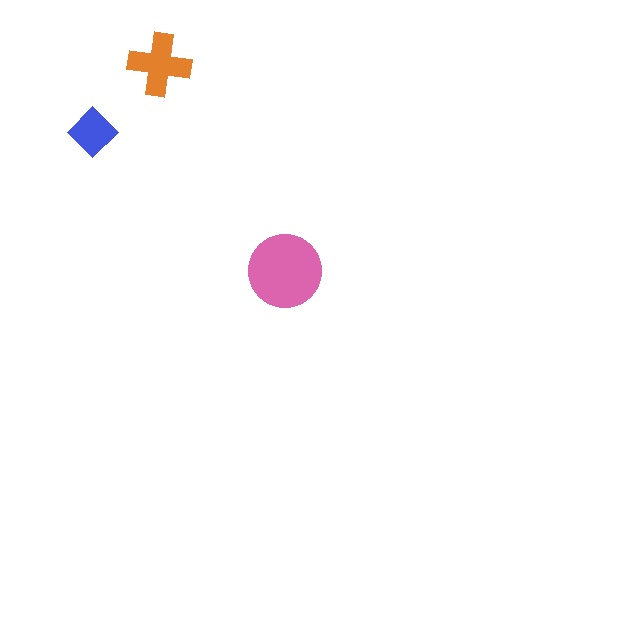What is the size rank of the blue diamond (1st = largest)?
3rd.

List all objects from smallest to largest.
The blue diamond, the orange cross, the pink circle.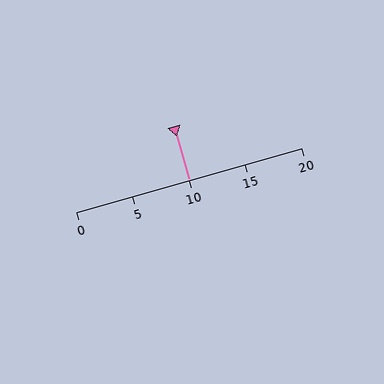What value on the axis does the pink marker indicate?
The marker indicates approximately 10.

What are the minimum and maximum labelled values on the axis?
The axis runs from 0 to 20.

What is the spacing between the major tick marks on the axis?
The major ticks are spaced 5 apart.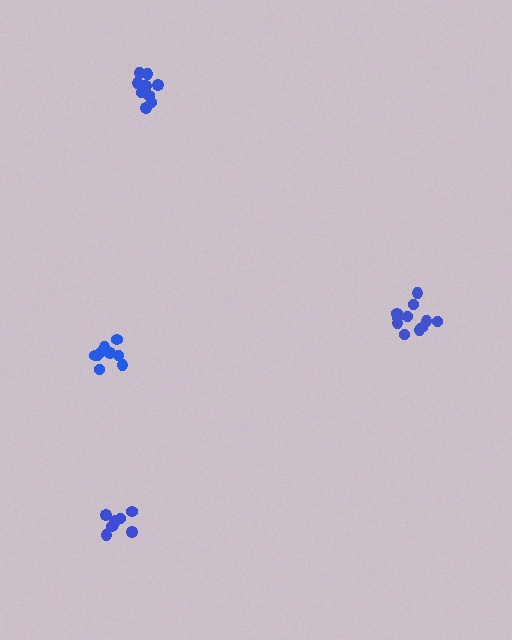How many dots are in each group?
Group 1: 10 dots, Group 2: 11 dots, Group 3: 8 dots, Group 4: 9 dots (38 total).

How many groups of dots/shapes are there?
There are 4 groups.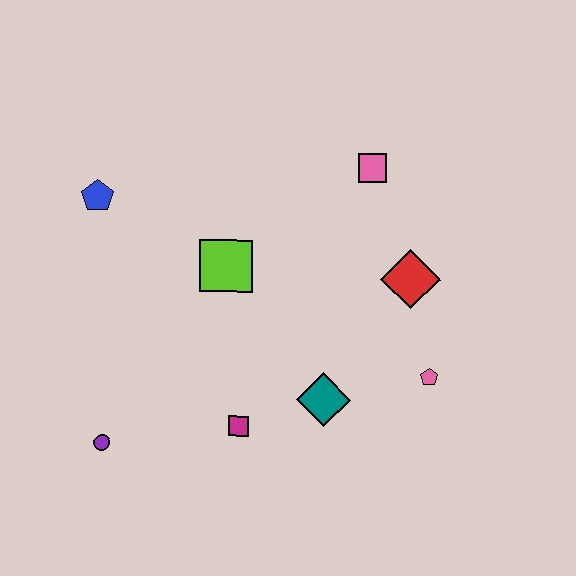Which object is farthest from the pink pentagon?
The blue pentagon is farthest from the pink pentagon.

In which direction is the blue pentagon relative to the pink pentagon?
The blue pentagon is to the left of the pink pentagon.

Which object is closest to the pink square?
The red diamond is closest to the pink square.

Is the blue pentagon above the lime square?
Yes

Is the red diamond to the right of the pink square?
Yes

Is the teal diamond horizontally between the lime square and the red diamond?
Yes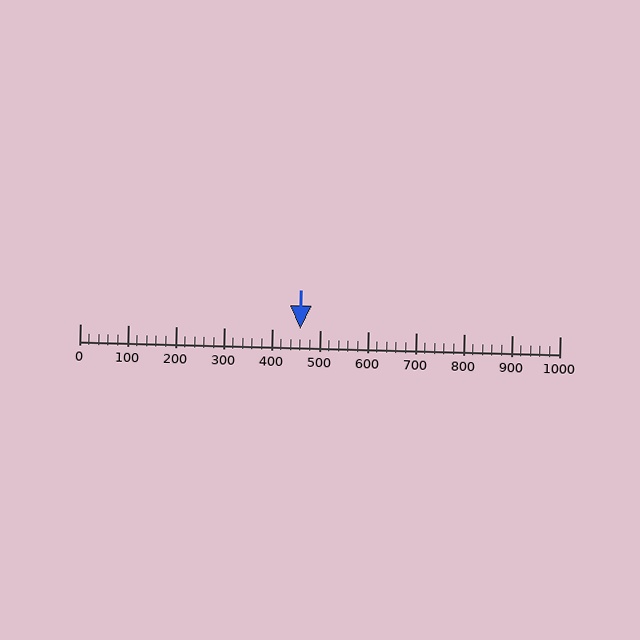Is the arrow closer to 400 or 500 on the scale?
The arrow is closer to 500.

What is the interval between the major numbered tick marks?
The major tick marks are spaced 100 units apart.